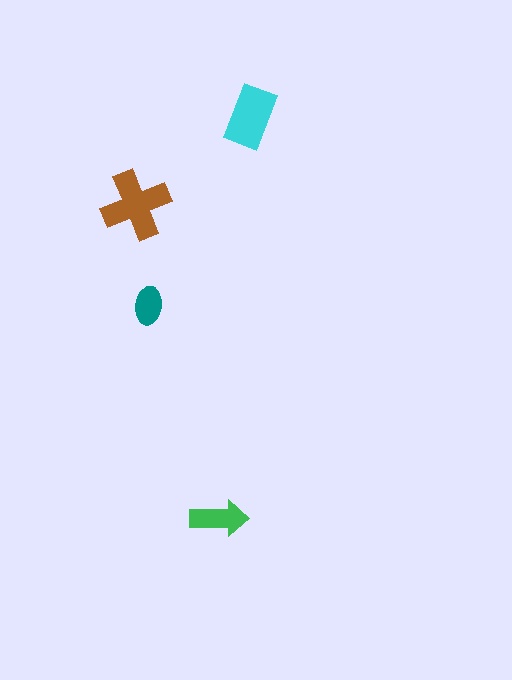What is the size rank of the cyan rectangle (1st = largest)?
2nd.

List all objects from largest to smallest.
The brown cross, the cyan rectangle, the green arrow, the teal ellipse.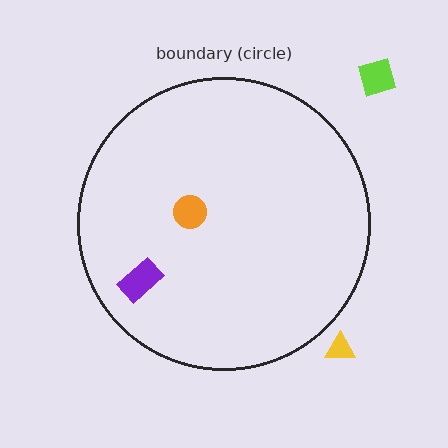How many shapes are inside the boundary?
2 inside, 2 outside.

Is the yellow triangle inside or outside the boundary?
Outside.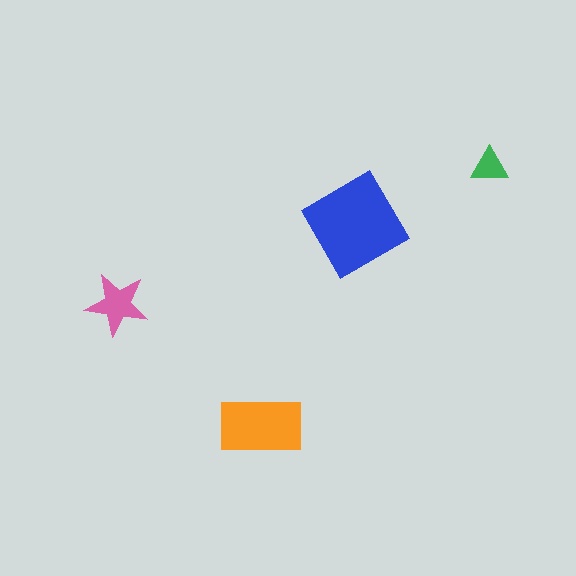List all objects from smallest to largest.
The green triangle, the pink star, the orange rectangle, the blue diamond.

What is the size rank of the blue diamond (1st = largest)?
1st.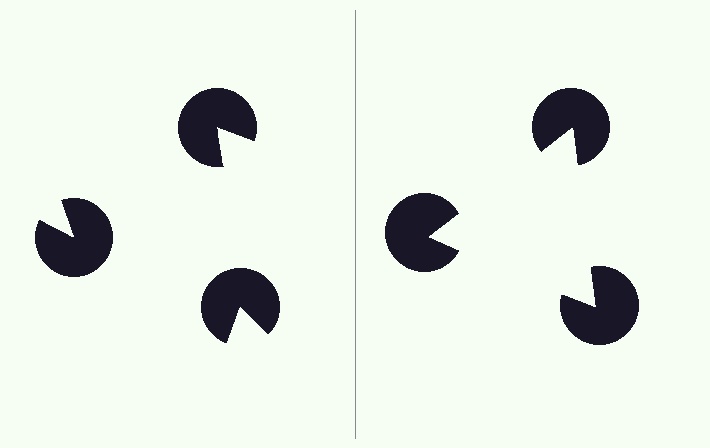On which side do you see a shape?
An illusory triangle appears on the right side. On the left side the wedge cuts are rotated, so no coherent shape forms.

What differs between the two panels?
The pac-man discs are positioned identically on both sides; only the wedge orientations differ. On the right they align to a triangle; on the left they are misaligned.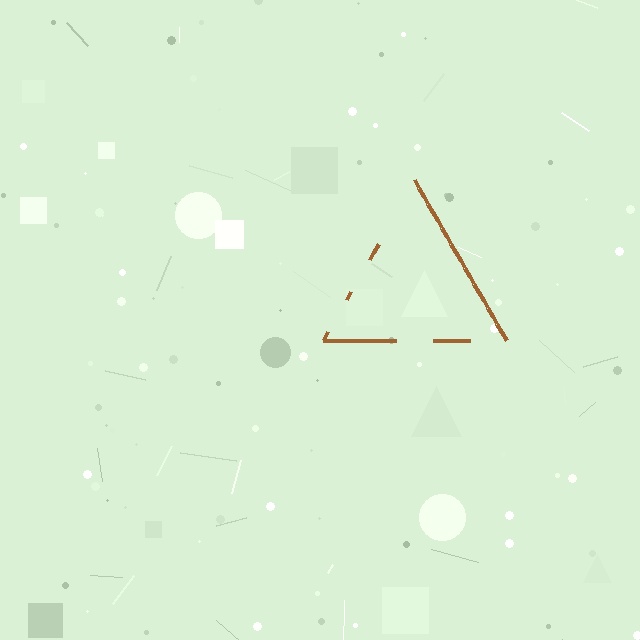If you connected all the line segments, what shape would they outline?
They would outline a triangle.